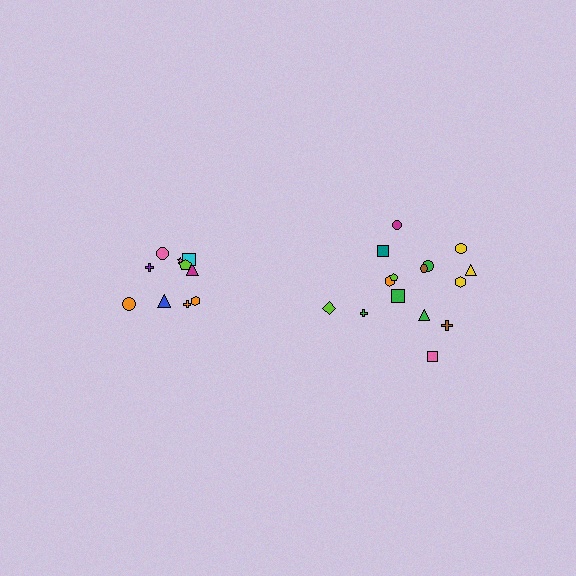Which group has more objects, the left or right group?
The right group.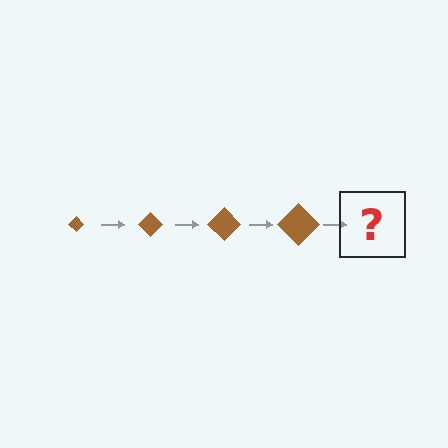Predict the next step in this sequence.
The next step is a brown diamond, larger than the previous one.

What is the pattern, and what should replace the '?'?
The pattern is that the diamond gets progressively larger each step. The '?' should be a brown diamond, larger than the previous one.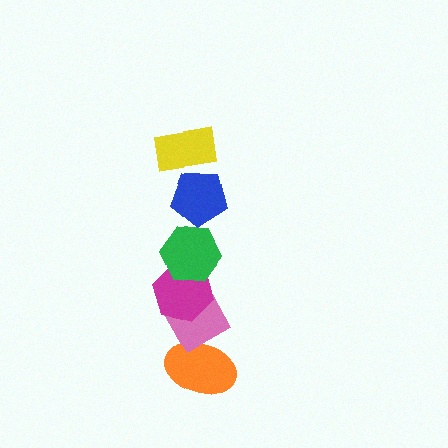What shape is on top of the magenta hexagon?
The green hexagon is on top of the magenta hexagon.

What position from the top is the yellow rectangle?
The yellow rectangle is 1st from the top.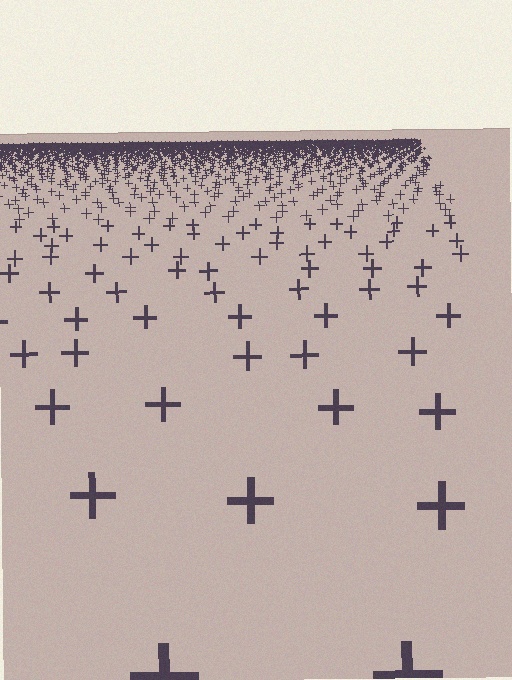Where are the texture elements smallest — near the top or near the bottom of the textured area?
Near the top.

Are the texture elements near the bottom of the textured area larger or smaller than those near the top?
Larger. Near the bottom, elements are closer to the viewer and appear at a bigger on-screen size.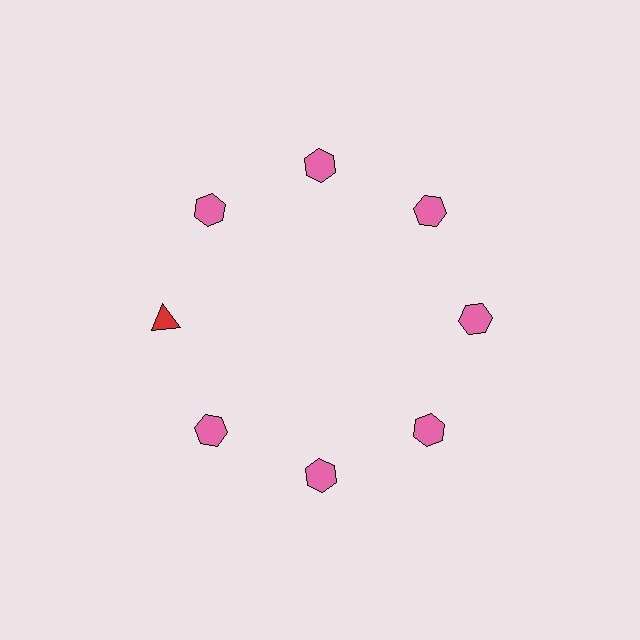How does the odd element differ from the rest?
It differs in both color (red instead of pink) and shape (triangle instead of hexagon).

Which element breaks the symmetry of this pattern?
The red triangle at roughly the 9 o'clock position breaks the symmetry. All other shapes are pink hexagons.